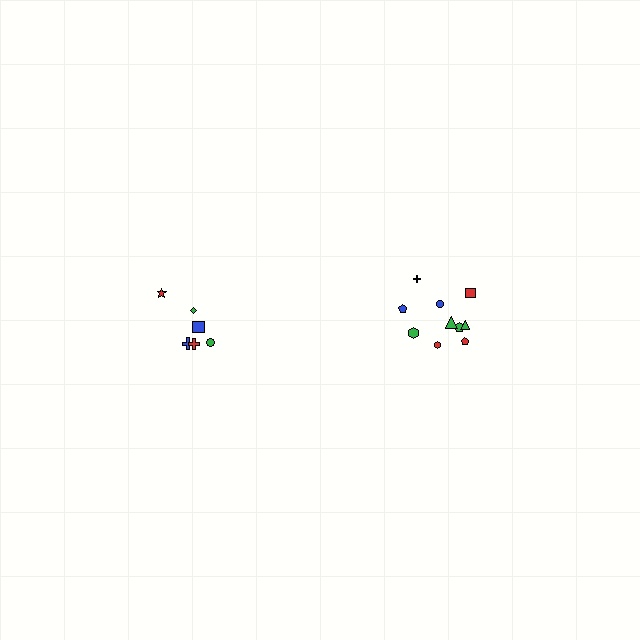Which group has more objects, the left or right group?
The right group.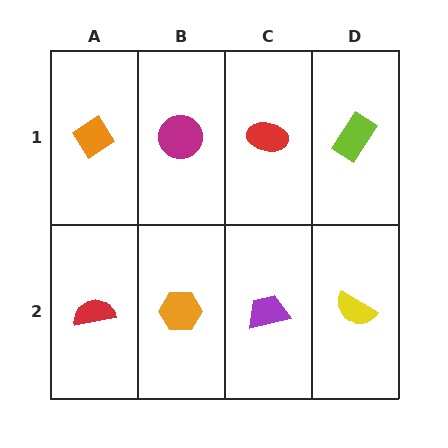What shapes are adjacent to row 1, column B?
An orange hexagon (row 2, column B), an orange diamond (row 1, column A), a red ellipse (row 1, column C).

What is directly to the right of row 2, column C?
A yellow semicircle.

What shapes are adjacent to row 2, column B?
A magenta circle (row 1, column B), a red semicircle (row 2, column A), a purple trapezoid (row 2, column C).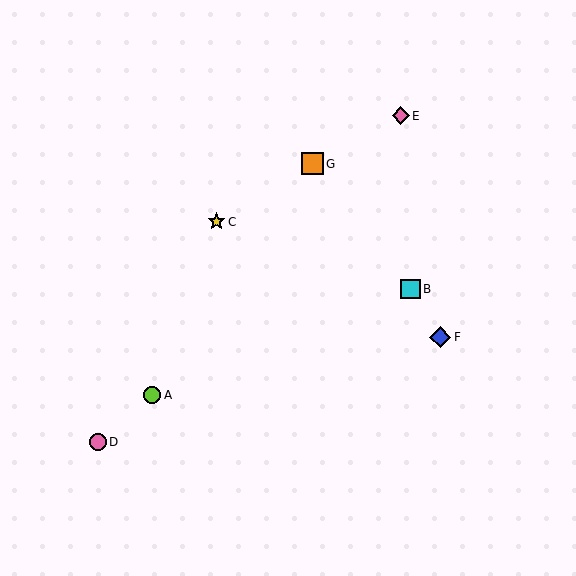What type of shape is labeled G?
Shape G is an orange square.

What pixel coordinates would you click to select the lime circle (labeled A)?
Click at (152, 395) to select the lime circle A.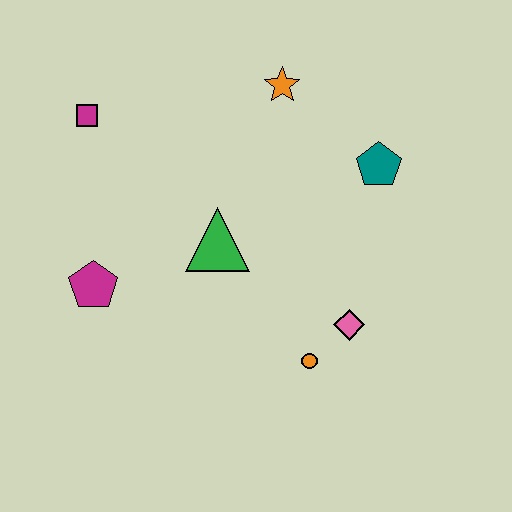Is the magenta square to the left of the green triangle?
Yes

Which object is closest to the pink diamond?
The orange circle is closest to the pink diamond.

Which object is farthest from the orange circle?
The magenta square is farthest from the orange circle.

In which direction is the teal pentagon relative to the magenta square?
The teal pentagon is to the right of the magenta square.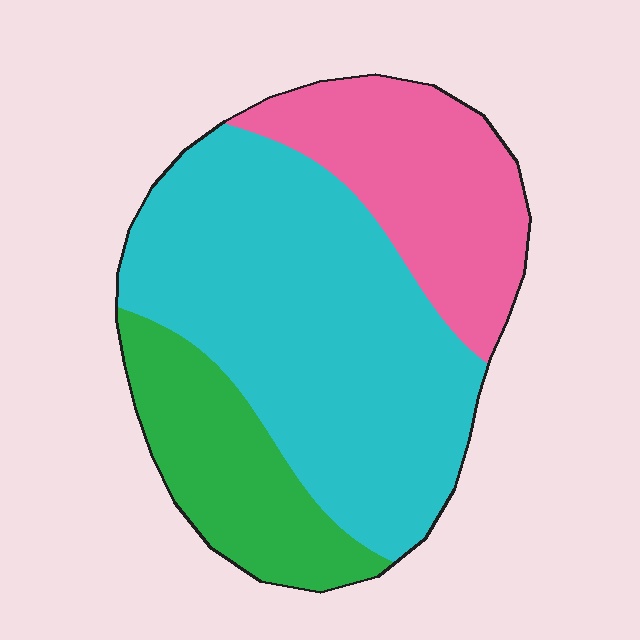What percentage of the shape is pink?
Pink covers 25% of the shape.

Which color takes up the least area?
Green, at roughly 20%.